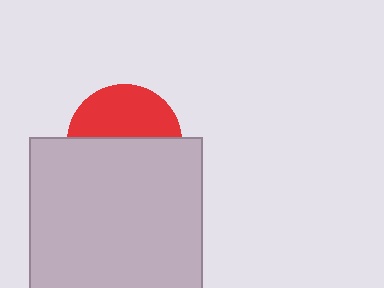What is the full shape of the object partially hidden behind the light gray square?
The partially hidden object is a red circle.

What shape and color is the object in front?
The object in front is a light gray square.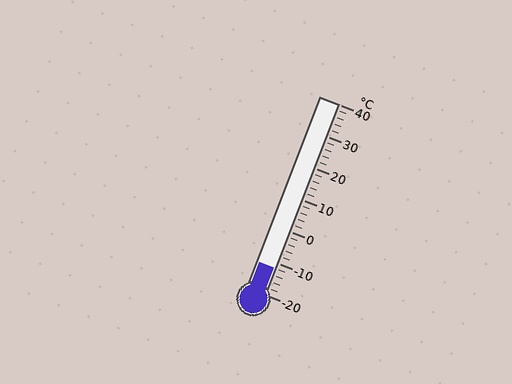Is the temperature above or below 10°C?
The temperature is below 10°C.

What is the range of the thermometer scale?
The thermometer scale ranges from -20°C to 40°C.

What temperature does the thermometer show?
The thermometer shows approximately -12°C.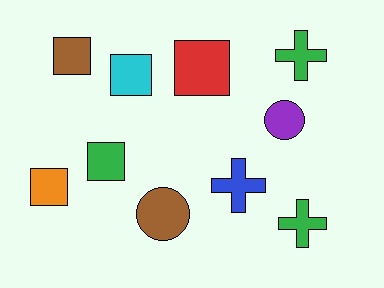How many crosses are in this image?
There are 3 crosses.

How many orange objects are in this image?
There is 1 orange object.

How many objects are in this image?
There are 10 objects.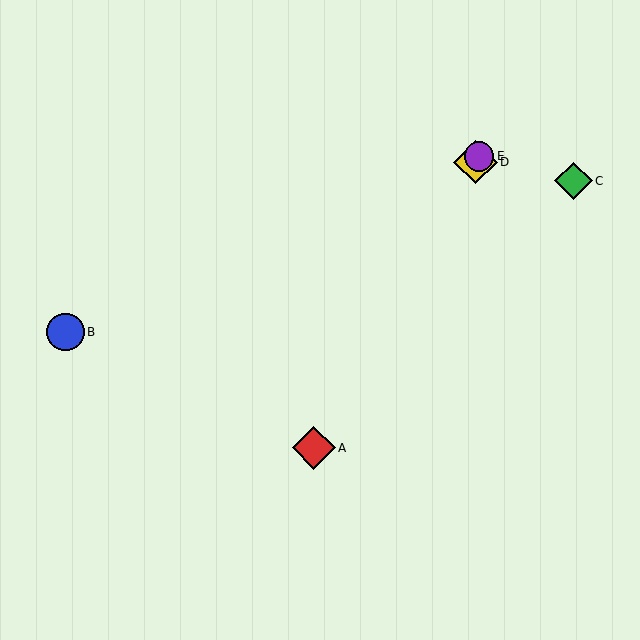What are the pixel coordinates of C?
Object C is at (573, 181).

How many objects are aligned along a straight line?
3 objects (A, D, E) are aligned along a straight line.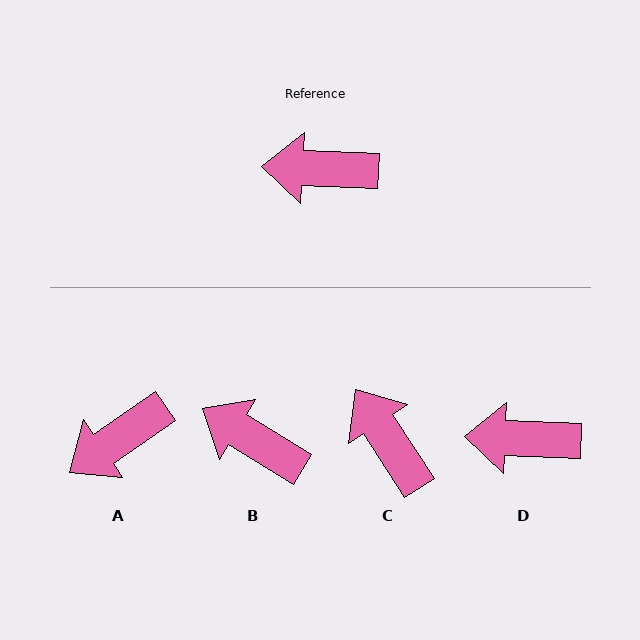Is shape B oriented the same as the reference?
No, it is off by about 29 degrees.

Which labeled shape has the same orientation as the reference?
D.